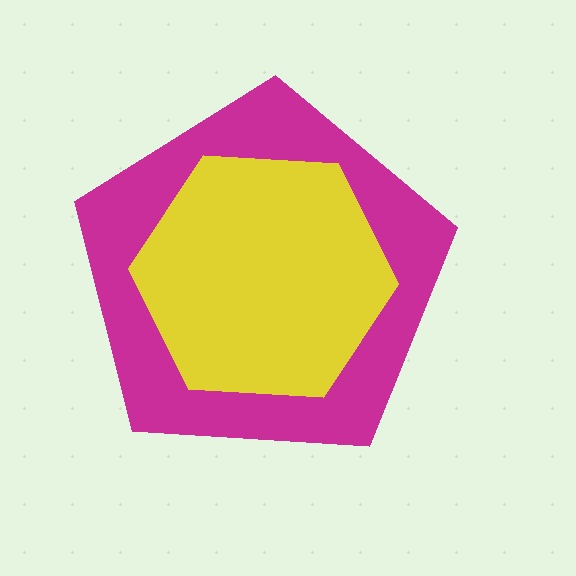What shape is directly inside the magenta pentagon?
The yellow hexagon.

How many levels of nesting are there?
2.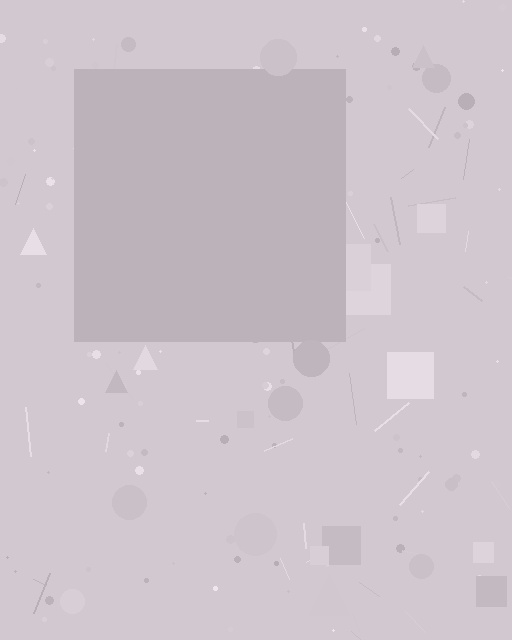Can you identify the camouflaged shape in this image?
The camouflaged shape is a square.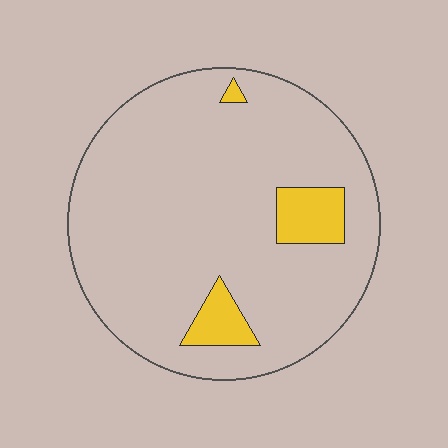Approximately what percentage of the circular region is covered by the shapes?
Approximately 10%.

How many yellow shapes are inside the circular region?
3.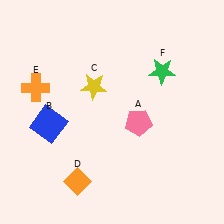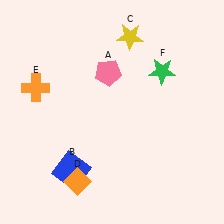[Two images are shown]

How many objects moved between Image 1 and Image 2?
3 objects moved between the two images.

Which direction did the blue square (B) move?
The blue square (B) moved down.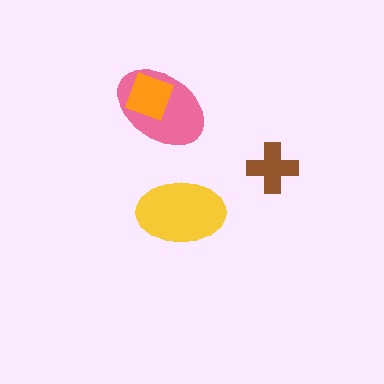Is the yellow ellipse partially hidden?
No, no other shape covers it.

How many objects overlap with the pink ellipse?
1 object overlaps with the pink ellipse.